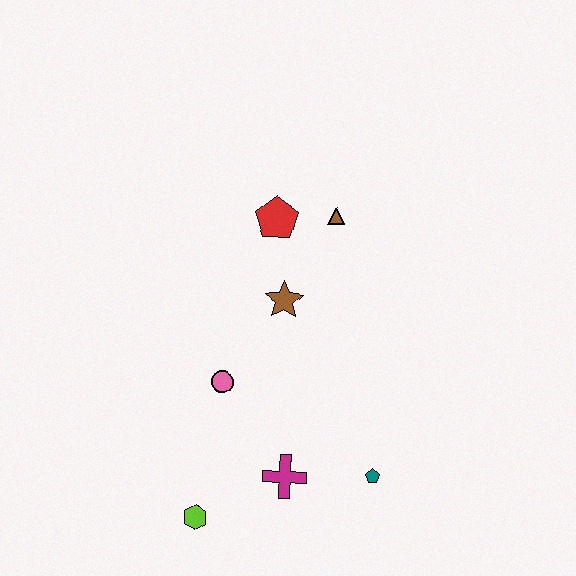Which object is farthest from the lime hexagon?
The brown triangle is farthest from the lime hexagon.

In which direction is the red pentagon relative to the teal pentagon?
The red pentagon is above the teal pentagon.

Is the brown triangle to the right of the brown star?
Yes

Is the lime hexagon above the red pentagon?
No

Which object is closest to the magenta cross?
The teal pentagon is closest to the magenta cross.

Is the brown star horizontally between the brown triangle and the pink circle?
Yes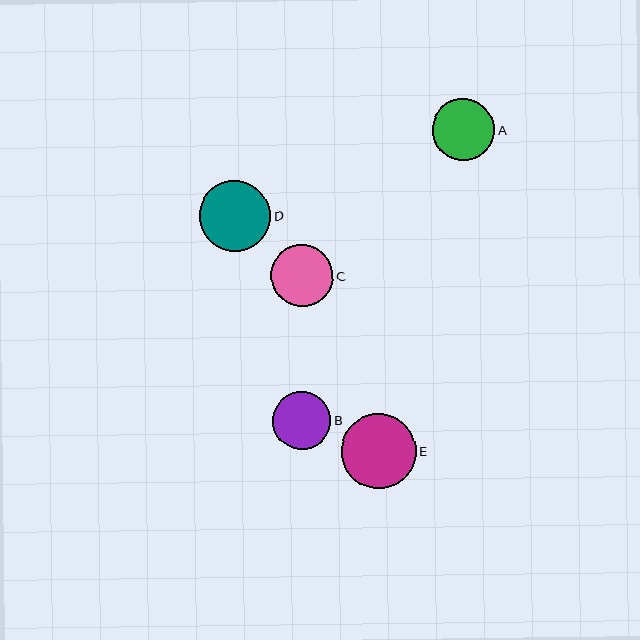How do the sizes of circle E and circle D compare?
Circle E and circle D are approximately the same size.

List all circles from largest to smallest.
From largest to smallest: E, D, C, A, B.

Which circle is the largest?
Circle E is the largest with a size of approximately 75 pixels.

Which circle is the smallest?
Circle B is the smallest with a size of approximately 58 pixels.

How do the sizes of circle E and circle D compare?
Circle E and circle D are approximately the same size.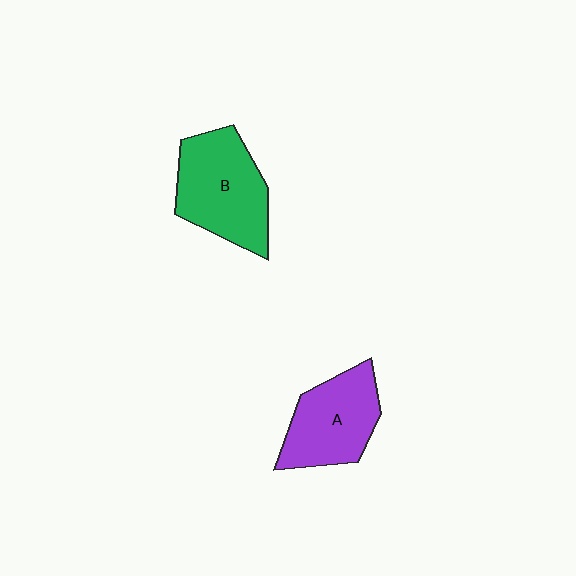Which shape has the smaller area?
Shape A (purple).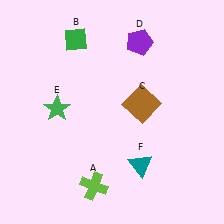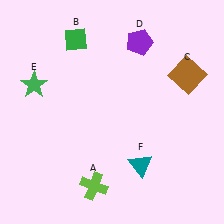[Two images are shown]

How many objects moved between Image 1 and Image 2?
2 objects moved between the two images.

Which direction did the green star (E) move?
The green star (E) moved up.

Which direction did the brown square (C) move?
The brown square (C) moved right.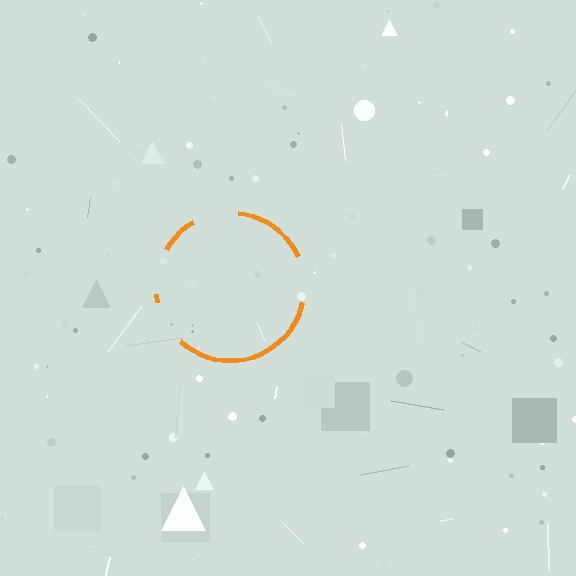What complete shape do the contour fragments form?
The contour fragments form a circle.